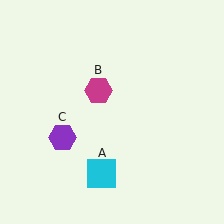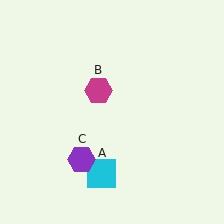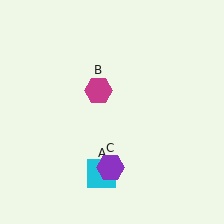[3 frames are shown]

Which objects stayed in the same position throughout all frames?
Cyan square (object A) and magenta hexagon (object B) remained stationary.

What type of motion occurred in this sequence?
The purple hexagon (object C) rotated counterclockwise around the center of the scene.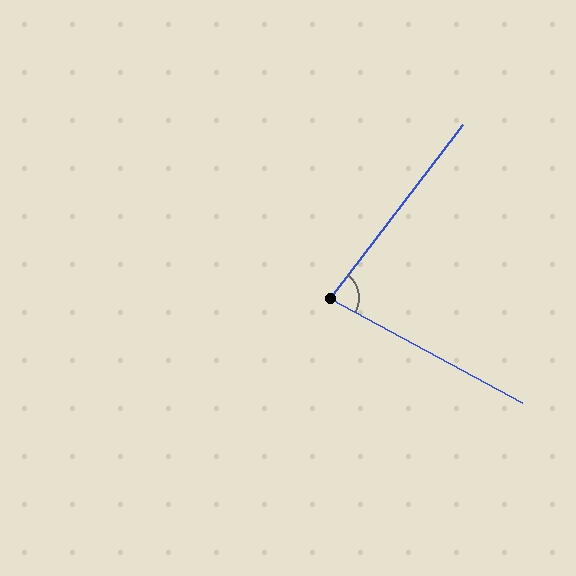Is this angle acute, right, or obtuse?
It is acute.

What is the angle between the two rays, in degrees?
Approximately 81 degrees.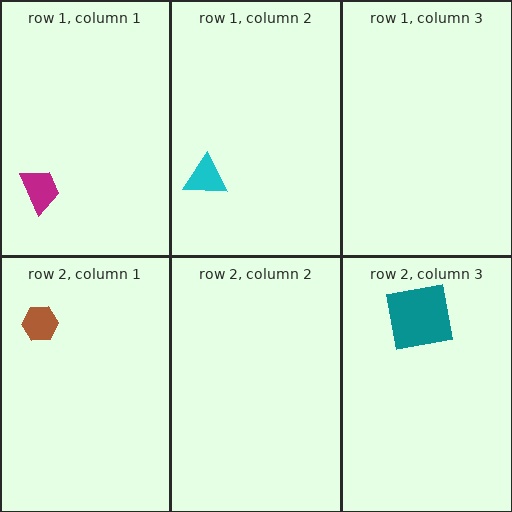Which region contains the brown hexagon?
The row 2, column 1 region.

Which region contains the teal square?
The row 2, column 3 region.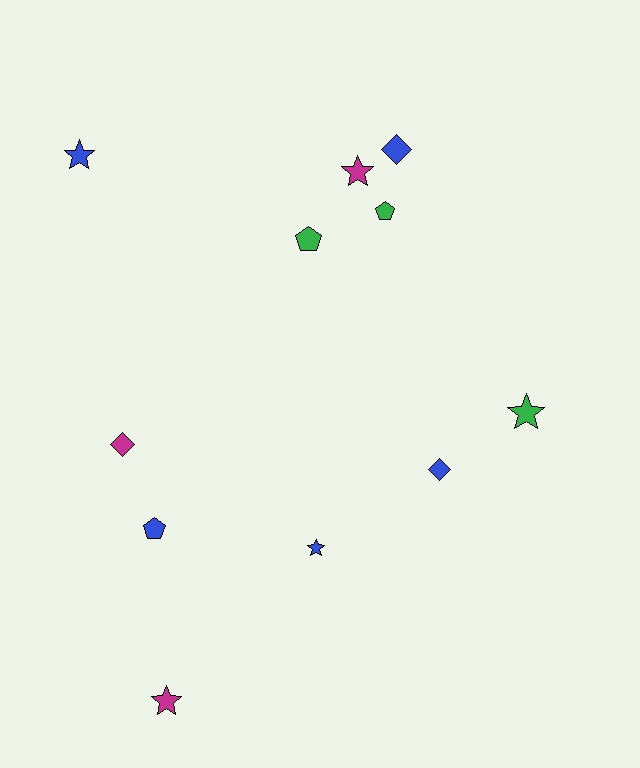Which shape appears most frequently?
Star, with 5 objects.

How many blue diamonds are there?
There are 2 blue diamonds.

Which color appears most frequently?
Blue, with 5 objects.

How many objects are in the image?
There are 11 objects.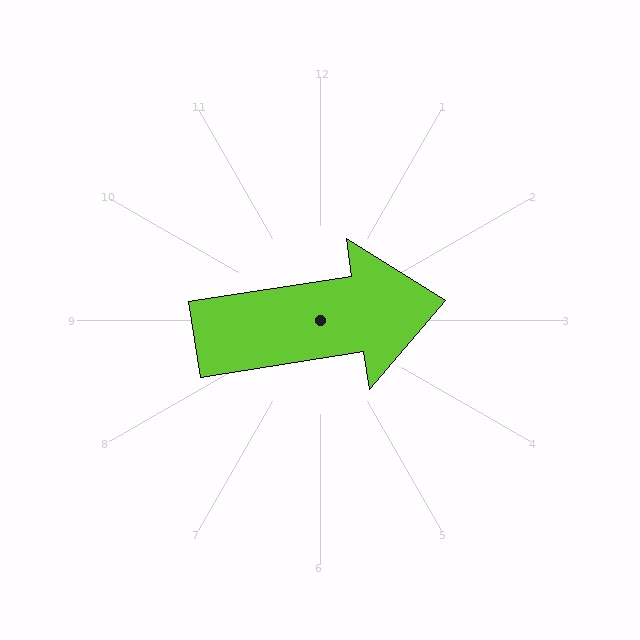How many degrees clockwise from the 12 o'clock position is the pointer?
Approximately 81 degrees.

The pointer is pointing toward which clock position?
Roughly 3 o'clock.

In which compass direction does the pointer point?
East.